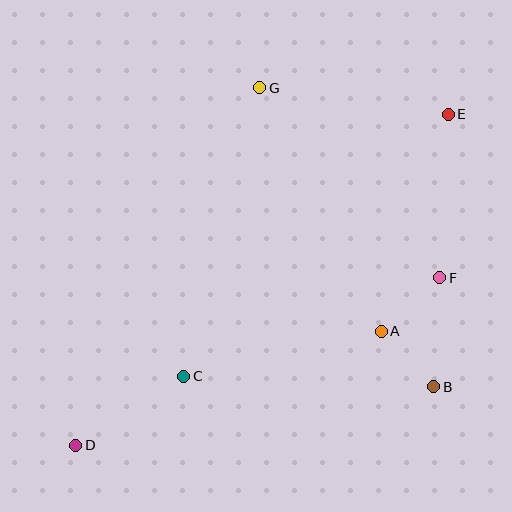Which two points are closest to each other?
Points A and B are closest to each other.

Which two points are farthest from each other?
Points D and E are farthest from each other.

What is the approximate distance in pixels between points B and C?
The distance between B and C is approximately 250 pixels.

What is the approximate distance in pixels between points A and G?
The distance between A and G is approximately 272 pixels.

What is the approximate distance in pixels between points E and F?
The distance between E and F is approximately 164 pixels.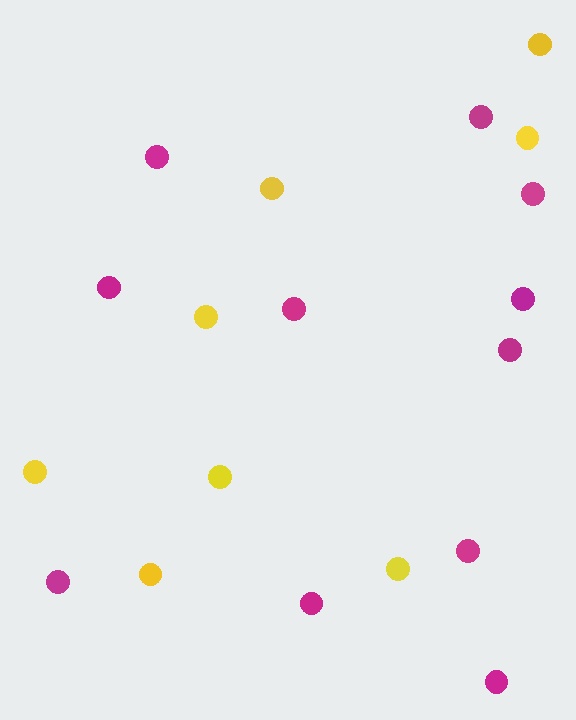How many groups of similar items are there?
There are 2 groups: one group of yellow circles (8) and one group of magenta circles (11).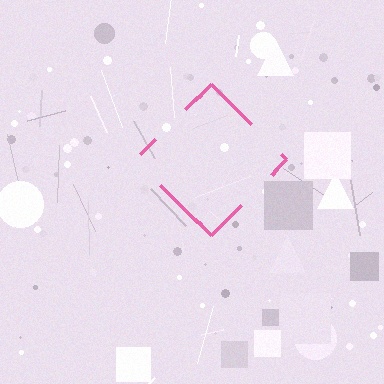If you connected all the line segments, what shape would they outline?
They would outline a diamond.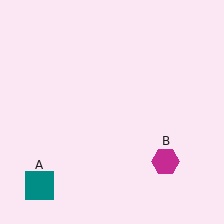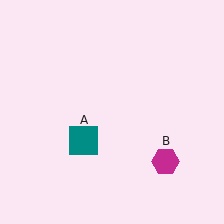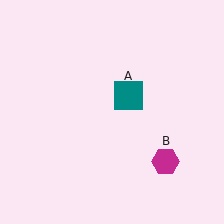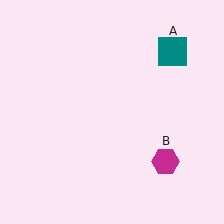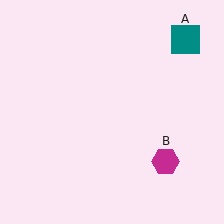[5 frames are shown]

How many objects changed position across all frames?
1 object changed position: teal square (object A).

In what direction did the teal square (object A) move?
The teal square (object A) moved up and to the right.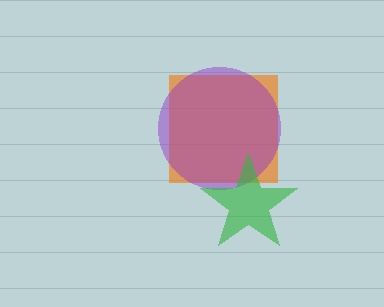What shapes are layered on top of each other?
The layered shapes are: an orange square, a purple circle, a green star.